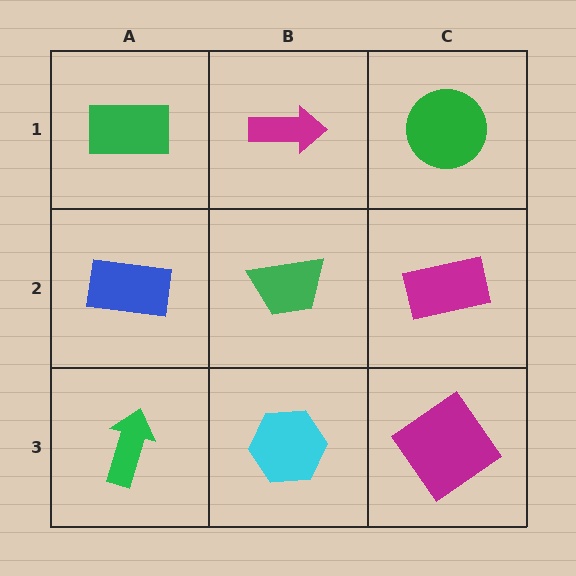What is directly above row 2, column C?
A green circle.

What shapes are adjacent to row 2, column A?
A green rectangle (row 1, column A), a green arrow (row 3, column A), a green trapezoid (row 2, column B).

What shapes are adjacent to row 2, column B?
A magenta arrow (row 1, column B), a cyan hexagon (row 3, column B), a blue rectangle (row 2, column A), a magenta rectangle (row 2, column C).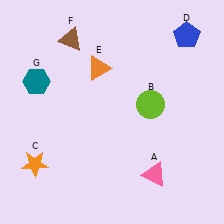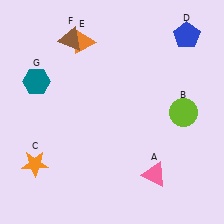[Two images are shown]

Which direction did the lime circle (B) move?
The lime circle (B) moved right.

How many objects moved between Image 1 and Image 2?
2 objects moved between the two images.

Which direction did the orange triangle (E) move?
The orange triangle (E) moved up.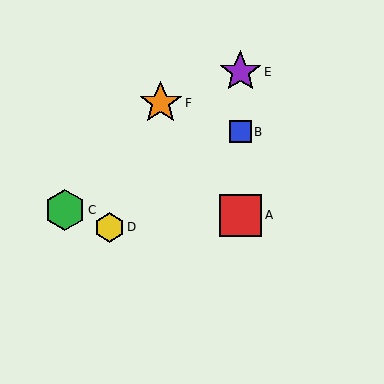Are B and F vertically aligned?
No, B is at x≈240 and F is at x≈161.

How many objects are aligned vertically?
3 objects (A, B, E) are aligned vertically.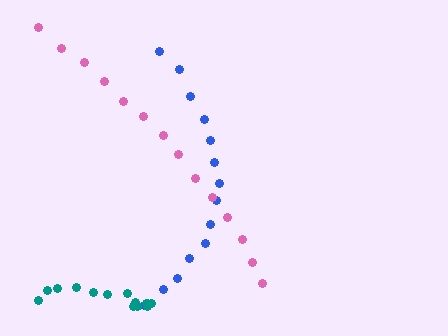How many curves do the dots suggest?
There are 3 distinct paths.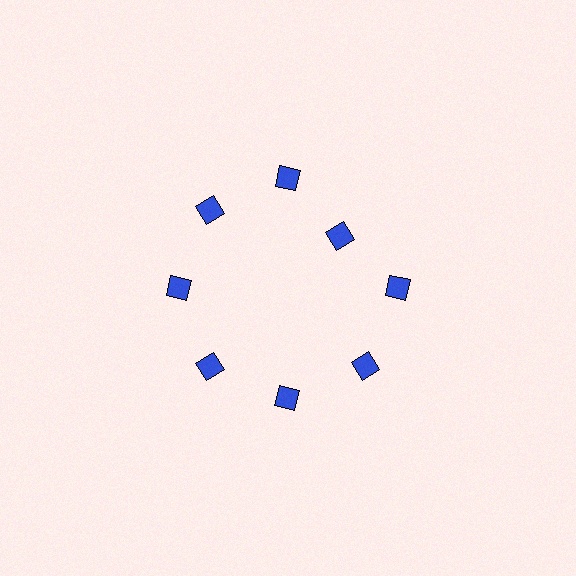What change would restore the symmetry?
The symmetry would be restored by moving it outward, back onto the ring so that all 8 diamonds sit at equal angles and equal distance from the center.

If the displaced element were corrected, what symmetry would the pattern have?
It would have 8-fold rotational symmetry — the pattern would map onto itself every 45 degrees.